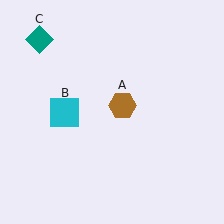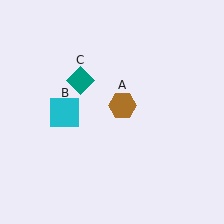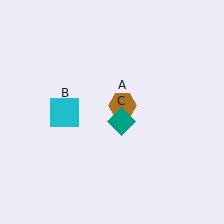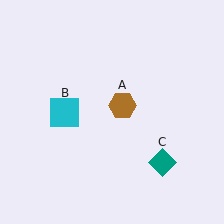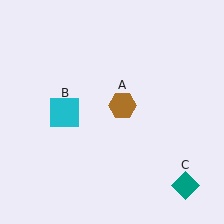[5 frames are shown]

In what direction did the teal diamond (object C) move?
The teal diamond (object C) moved down and to the right.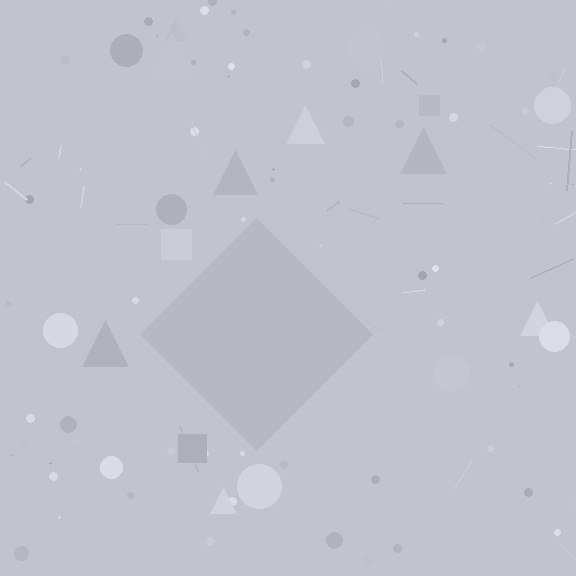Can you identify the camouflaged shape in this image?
The camouflaged shape is a diamond.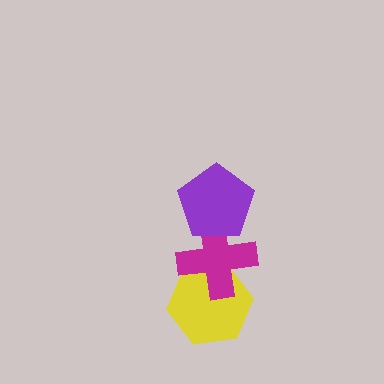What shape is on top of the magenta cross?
The purple pentagon is on top of the magenta cross.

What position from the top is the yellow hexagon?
The yellow hexagon is 3rd from the top.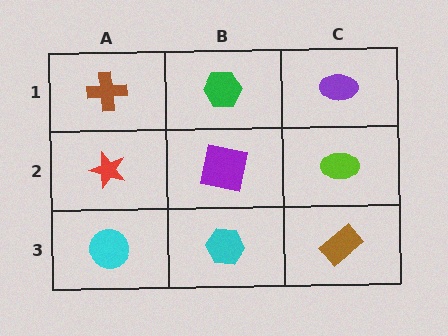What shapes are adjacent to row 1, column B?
A purple square (row 2, column B), a brown cross (row 1, column A), a purple ellipse (row 1, column C).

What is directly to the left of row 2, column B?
A red star.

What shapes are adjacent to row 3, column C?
A lime ellipse (row 2, column C), a cyan hexagon (row 3, column B).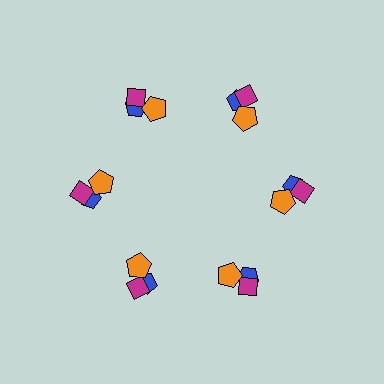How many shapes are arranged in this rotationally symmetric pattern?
There are 18 shapes, arranged in 6 groups of 3.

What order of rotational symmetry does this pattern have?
This pattern has 6-fold rotational symmetry.